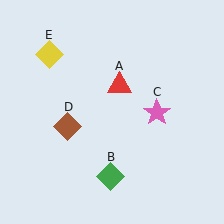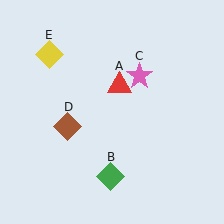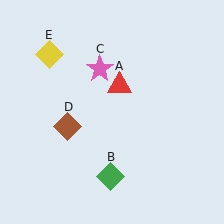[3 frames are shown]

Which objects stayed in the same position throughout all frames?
Red triangle (object A) and green diamond (object B) and brown diamond (object D) and yellow diamond (object E) remained stationary.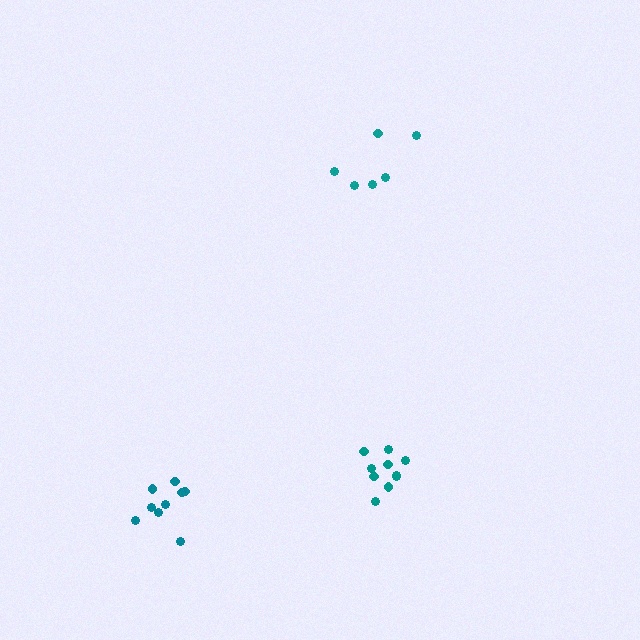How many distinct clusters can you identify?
There are 3 distinct clusters.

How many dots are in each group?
Group 1: 10 dots, Group 2: 6 dots, Group 3: 9 dots (25 total).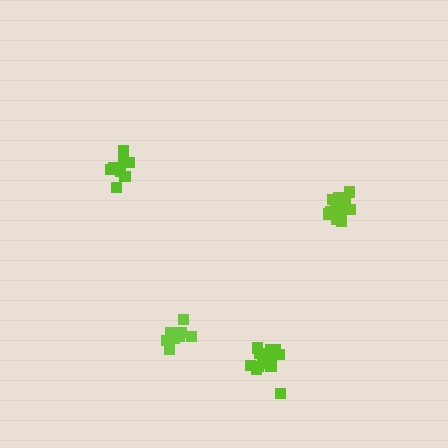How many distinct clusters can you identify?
There are 4 distinct clusters.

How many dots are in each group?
Group 1: 8 dots, Group 2: 9 dots, Group 3: 13 dots, Group 4: 13 dots (43 total).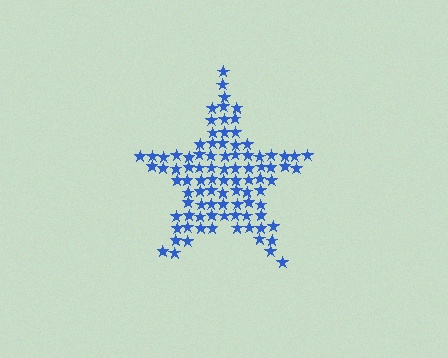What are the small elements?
The small elements are stars.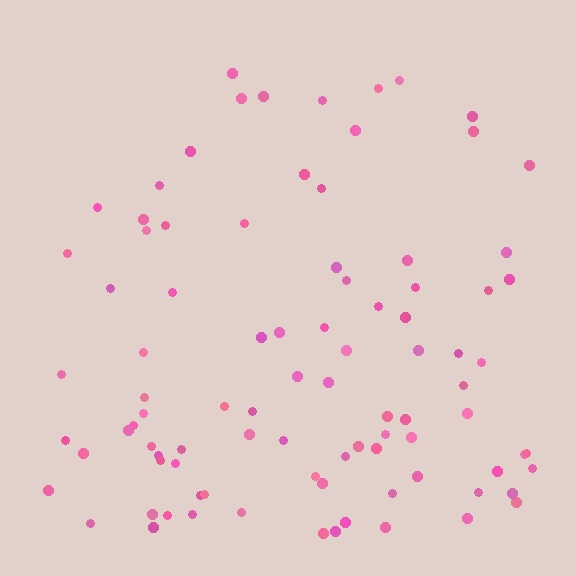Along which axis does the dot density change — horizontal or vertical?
Vertical.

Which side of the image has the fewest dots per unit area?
The top.